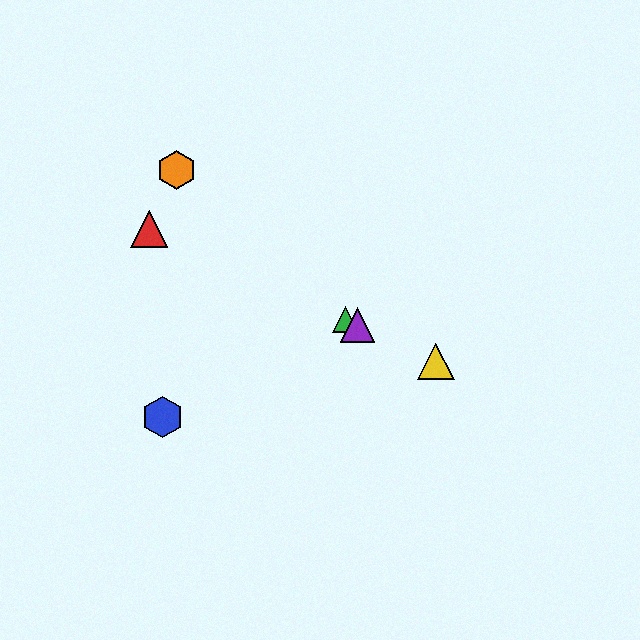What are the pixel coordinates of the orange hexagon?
The orange hexagon is at (176, 170).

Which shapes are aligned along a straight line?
The red triangle, the green triangle, the yellow triangle, the purple triangle are aligned along a straight line.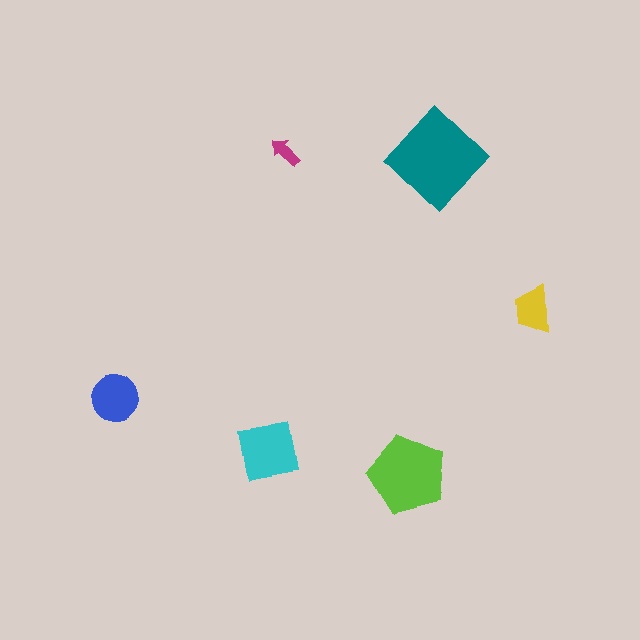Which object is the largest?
The teal diamond.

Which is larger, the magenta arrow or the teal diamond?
The teal diamond.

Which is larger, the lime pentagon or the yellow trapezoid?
The lime pentagon.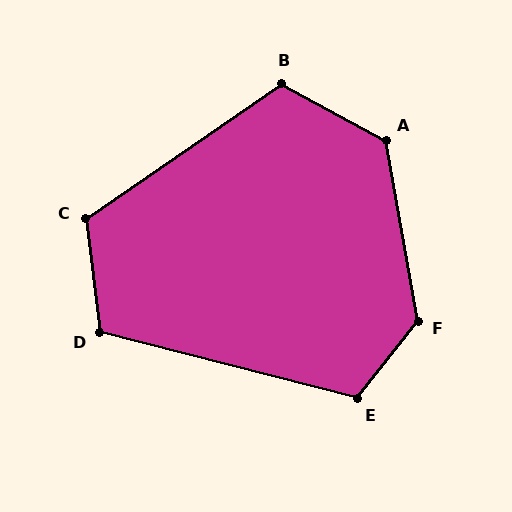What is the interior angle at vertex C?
Approximately 118 degrees (obtuse).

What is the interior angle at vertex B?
Approximately 117 degrees (obtuse).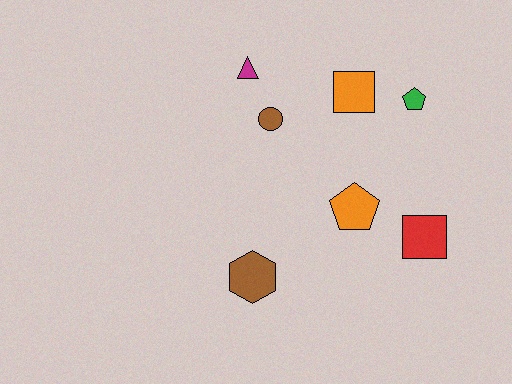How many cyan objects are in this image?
There are no cyan objects.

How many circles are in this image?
There is 1 circle.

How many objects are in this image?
There are 7 objects.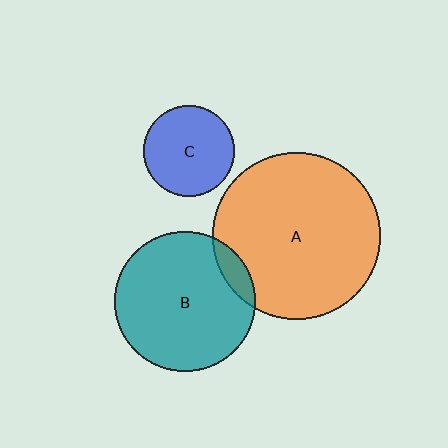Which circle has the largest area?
Circle A (orange).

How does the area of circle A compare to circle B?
Approximately 1.4 times.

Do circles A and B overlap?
Yes.